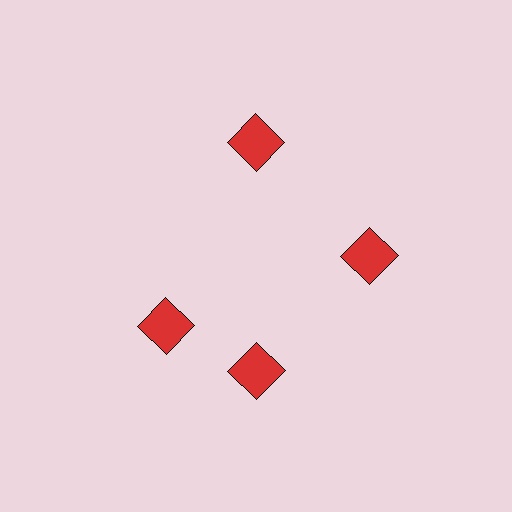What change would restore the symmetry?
The symmetry would be restored by rotating it back into even spacing with its neighbors so that all 4 squares sit at equal angles and equal distance from the center.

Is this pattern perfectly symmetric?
No. The 4 red squares are arranged in a ring, but one element near the 9 o'clock position is rotated out of alignment along the ring, breaking the 4-fold rotational symmetry.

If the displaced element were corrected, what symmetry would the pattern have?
It would have 4-fold rotational symmetry — the pattern would map onto itself every 90 degrees.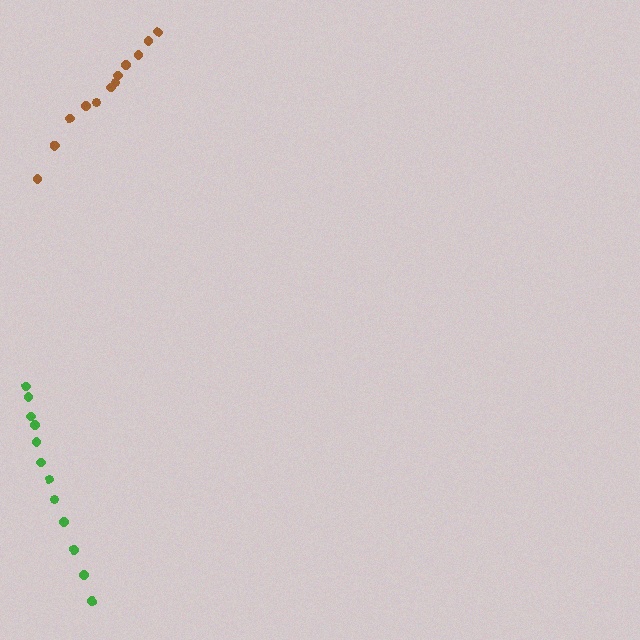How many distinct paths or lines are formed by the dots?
There are 2 distinct paths.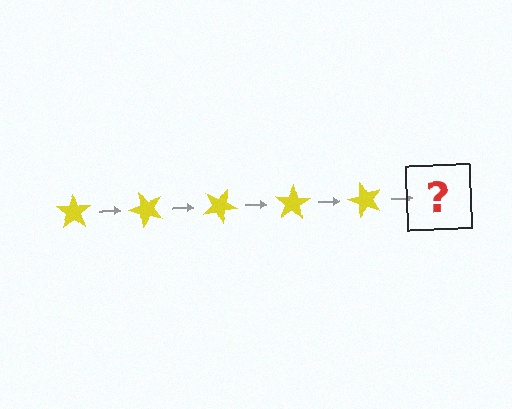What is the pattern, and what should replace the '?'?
The pattern is that the star rotates 50 degrees each step. The '?' should be a yellow star rotated 250 degrees.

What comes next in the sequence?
The next element should be a yellow star rotated 250 degrees.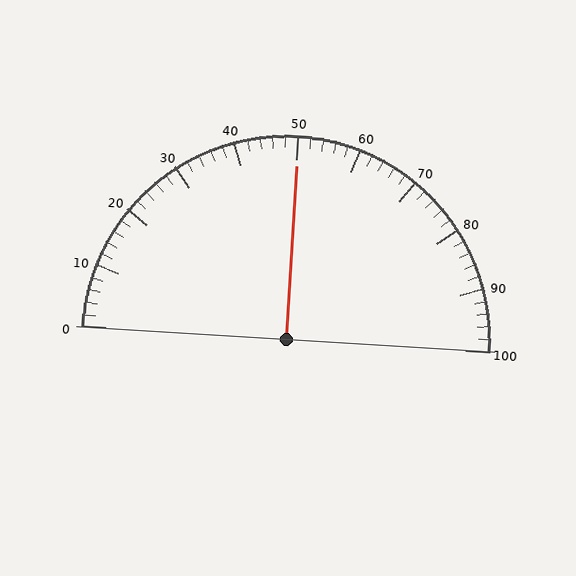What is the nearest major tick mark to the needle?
The nearest major tick mark is 50.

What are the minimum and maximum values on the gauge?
The gauge ranges from 0 to 100.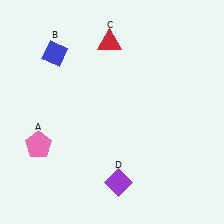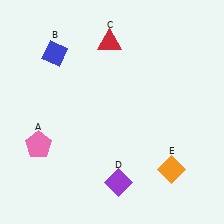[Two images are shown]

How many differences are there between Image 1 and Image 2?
There is 1 difference between the two images.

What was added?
An orange diamond (E) was added in Image 2.